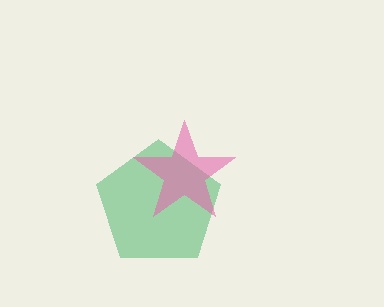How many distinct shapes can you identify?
There are 2 distinct shapes: a green pentagon, a pink star.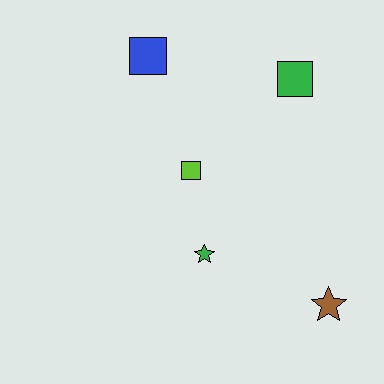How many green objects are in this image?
There are 2 green objects.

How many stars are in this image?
There are 2 stars.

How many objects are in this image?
There are 5 objects.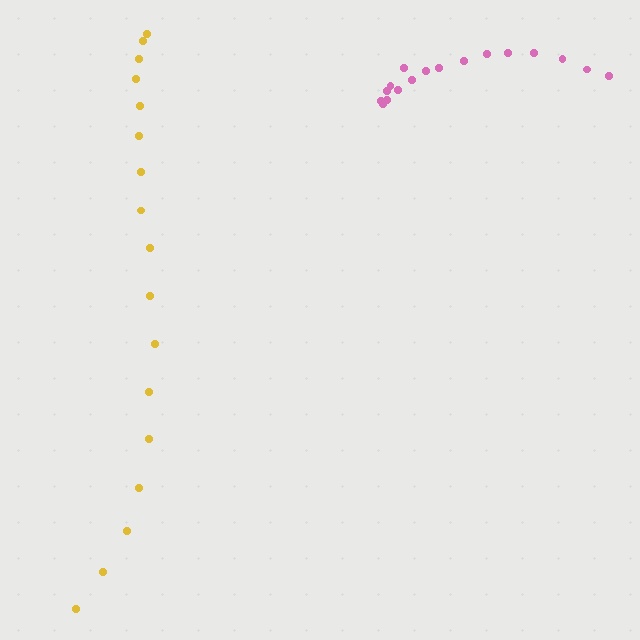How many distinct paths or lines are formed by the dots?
There are 2 distinct paths.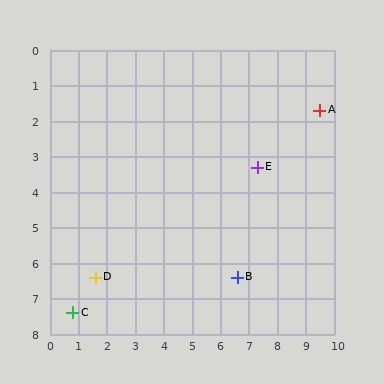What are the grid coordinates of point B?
Point B is at approximately (6.6, 6.4).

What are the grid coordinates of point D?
Point D is at approximately (1.6, 6.4).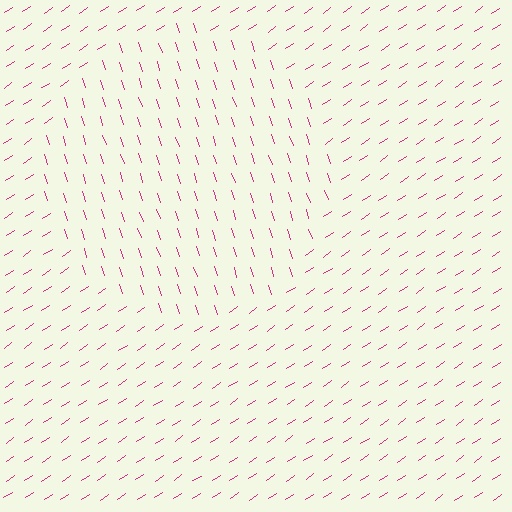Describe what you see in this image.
The image is filled with small magenta line segments. A circle region in the image has lines oriented differently from the surrounding lines, creating a visible texture boundary.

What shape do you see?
I see a circle.